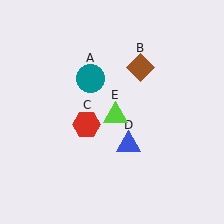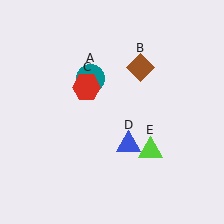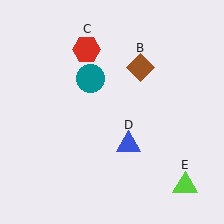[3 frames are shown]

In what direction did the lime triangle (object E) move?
The lime triangle (object E) moved down and to the right.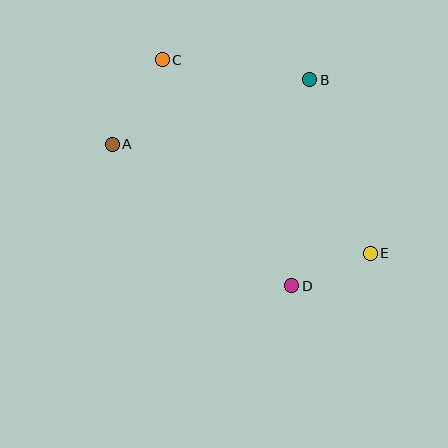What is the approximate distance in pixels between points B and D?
The distance between B and D is approximately 207 pixels.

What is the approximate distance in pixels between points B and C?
The distance between B and C is approximately 149 pixels.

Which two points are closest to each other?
Points D and E are closest to each other.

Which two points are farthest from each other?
Points C and E are farthest from each other.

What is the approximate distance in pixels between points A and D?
The distance between A and D is approximately 228 pixels.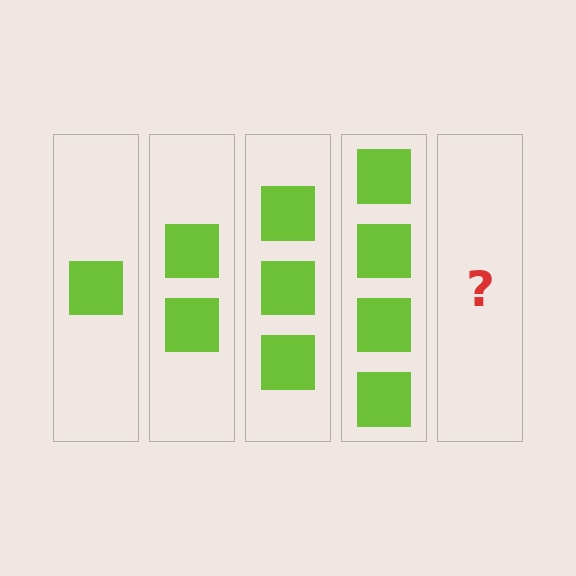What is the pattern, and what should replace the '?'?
The pattern is that each step adds one more square. The '?' should be 5 squares.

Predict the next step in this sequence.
The next step is 5 squares.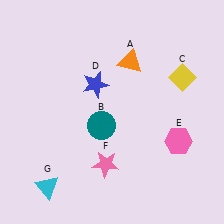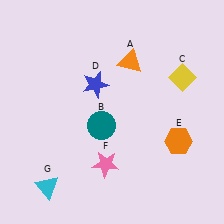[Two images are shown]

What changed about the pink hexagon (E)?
In Image 1, E is pink. In Image 2, it changed to orange.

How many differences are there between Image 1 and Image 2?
There is 1 difference between the two images.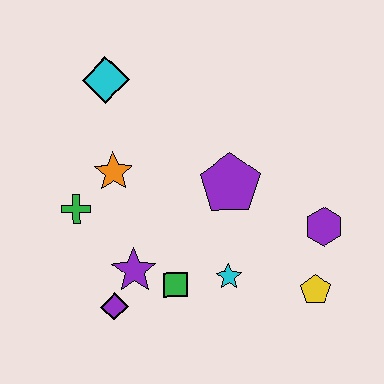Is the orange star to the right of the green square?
No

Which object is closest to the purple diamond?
The purple star is closest to the purple diamond.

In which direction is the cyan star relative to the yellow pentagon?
The cyan star is to the left of the yellow pentagon.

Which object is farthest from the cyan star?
The cyan diamond is farthest from the cyan star.